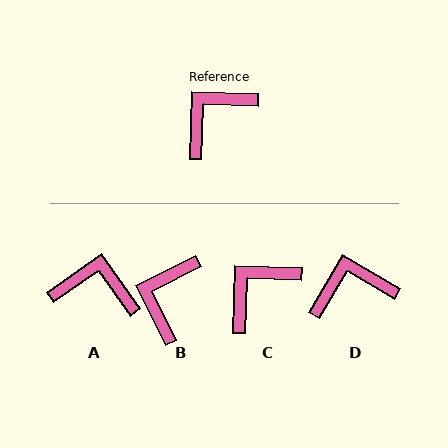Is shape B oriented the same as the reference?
No, it is off by about 29 degrees.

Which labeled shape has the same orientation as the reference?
C.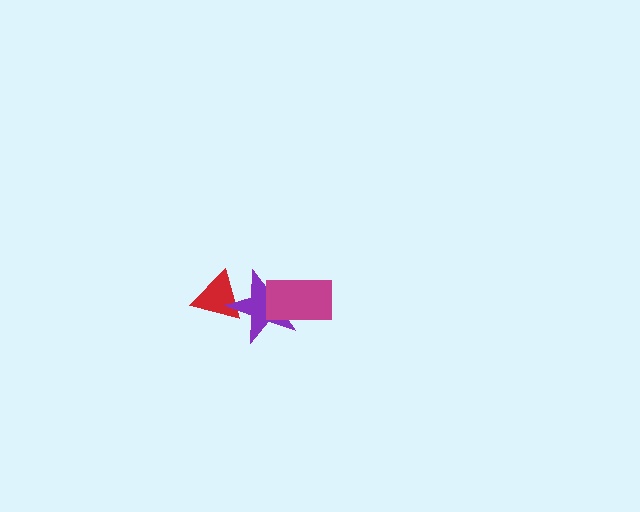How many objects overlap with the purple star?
2 objects overlap with the purple star.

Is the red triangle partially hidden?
Yes, it is partially covered by another shape.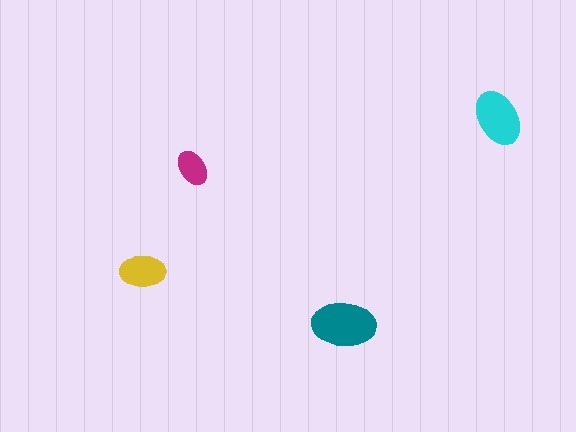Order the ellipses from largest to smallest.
the teal one, the cyan one, the yellow one, the magenta one.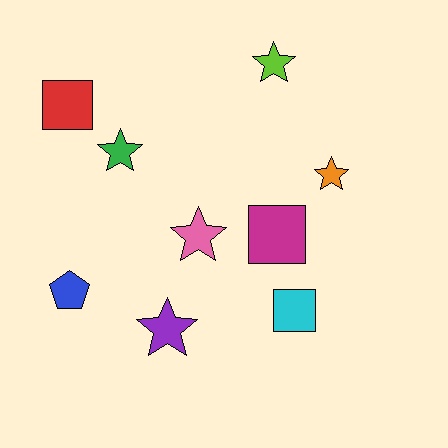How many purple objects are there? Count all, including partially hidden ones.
There is 1 purple object.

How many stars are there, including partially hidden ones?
There are 5 stars.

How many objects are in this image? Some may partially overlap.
There are 9 objects.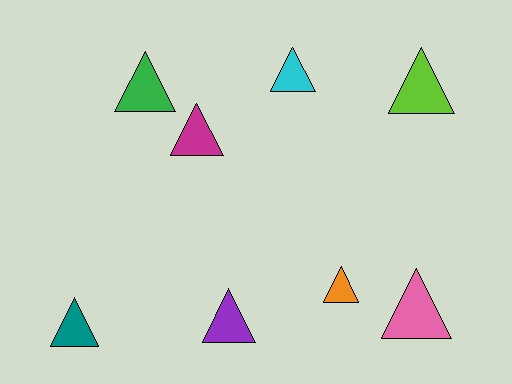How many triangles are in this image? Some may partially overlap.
There are 8 triangles.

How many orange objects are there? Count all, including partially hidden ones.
There is 1 orange object.